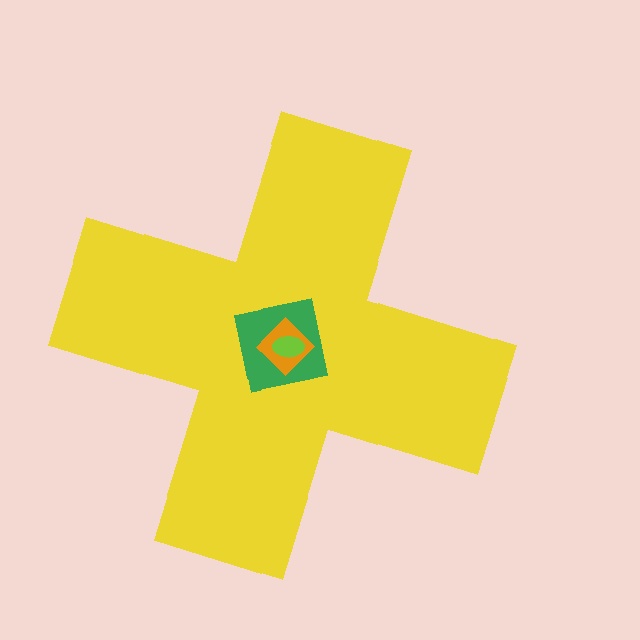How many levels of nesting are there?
4.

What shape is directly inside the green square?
The orange diamond.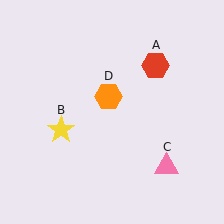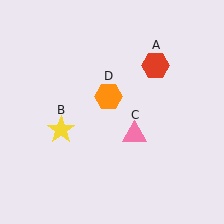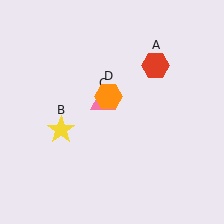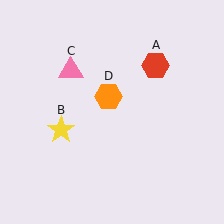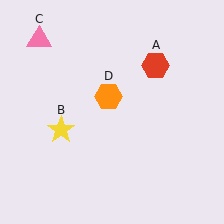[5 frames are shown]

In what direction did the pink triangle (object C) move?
The pink triangle (object C) moved up and to the left.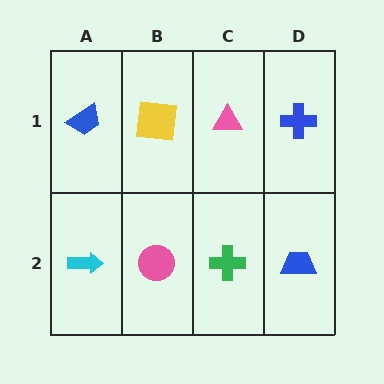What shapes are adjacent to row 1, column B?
A pink circle (row 2, column B), a blue trapezoid (row 1, column A), a pink triangle (row 1, column C).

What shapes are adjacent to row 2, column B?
A yellow square (row 1, column B), a cyan arrow (row 2, column A), a green cross (row 2, column C).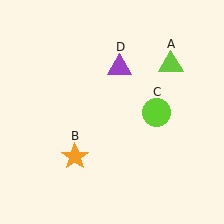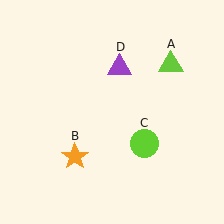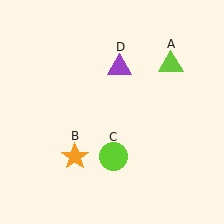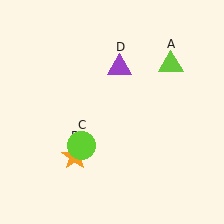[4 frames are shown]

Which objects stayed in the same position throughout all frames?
Lime triangle (object A) and orange star (object B) and purple triangle (object D) remained stationary.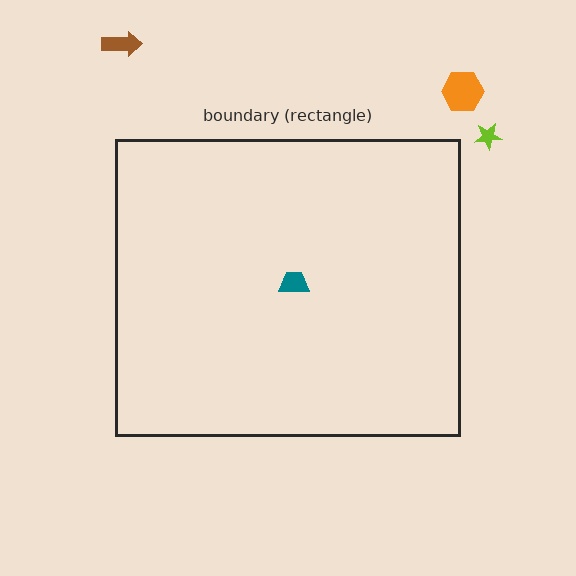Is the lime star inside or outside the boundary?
Outside.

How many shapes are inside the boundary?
1 inside, 3 outside.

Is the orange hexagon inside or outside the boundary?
Outside.